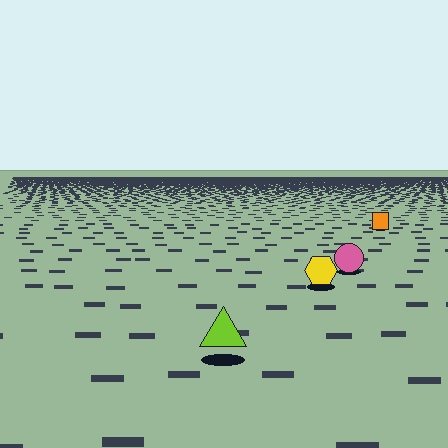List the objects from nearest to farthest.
From nearest to farthest: the lime triangle, the yellow hexagon, the pink circle, the orange square.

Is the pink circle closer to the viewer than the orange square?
Yes. The pink circle is closer — you can tell from the texture gradient: the ground texture is coarser near it.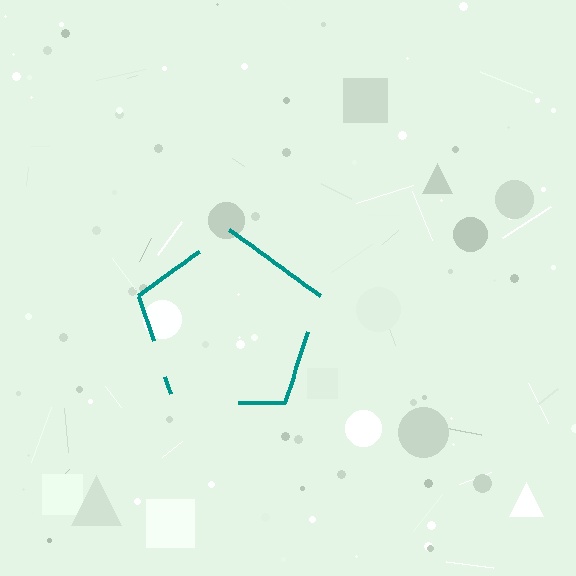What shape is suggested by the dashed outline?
The dashed outline suggests a pentagon.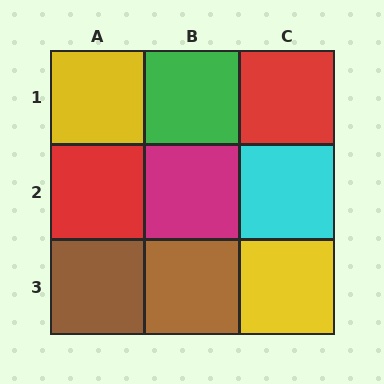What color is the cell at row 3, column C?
Yellow.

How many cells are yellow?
2 cells are yellow.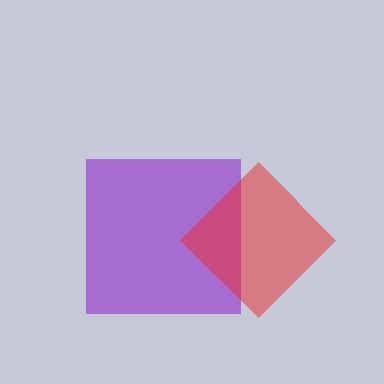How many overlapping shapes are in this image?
There are 2 overlapping shapes in the image.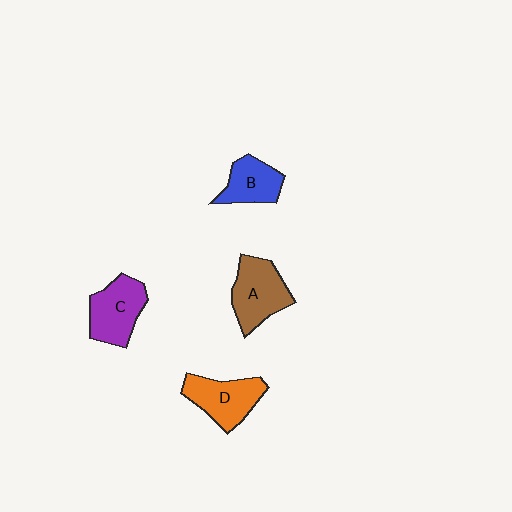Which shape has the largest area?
Shape A (brown).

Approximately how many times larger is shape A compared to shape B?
Approximately 1.4 times.